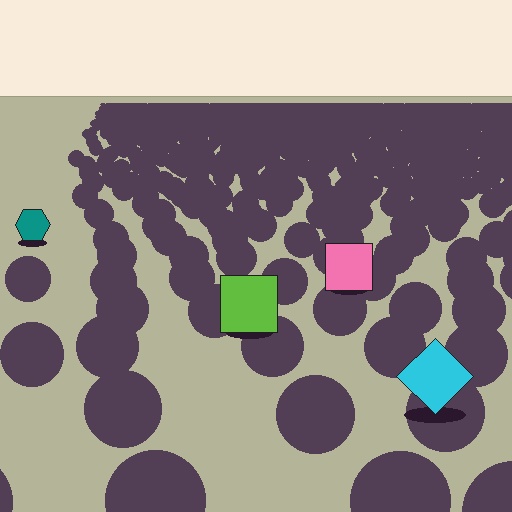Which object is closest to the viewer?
The cyan diamond is closest. The texture marks near it are larger and more spread out.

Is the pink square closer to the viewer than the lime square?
No. The lime square is closer — you can tell from the texture gradient: the ground texture is coarser near it.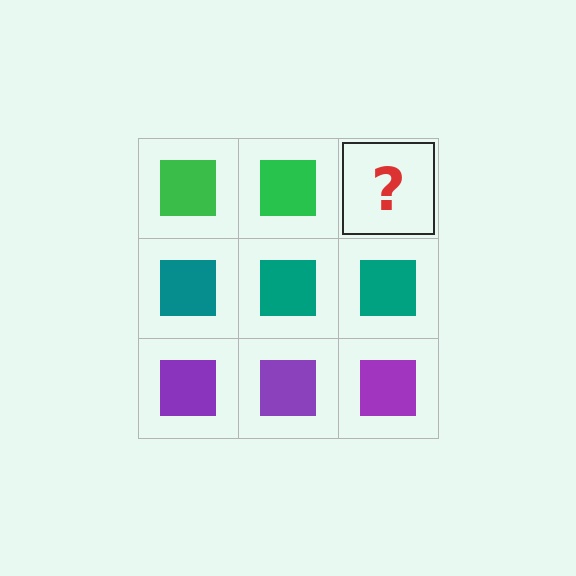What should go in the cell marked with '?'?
The missing cell should contain a green square.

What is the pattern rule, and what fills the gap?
The rule is that each row has a consistent color. The gap should be filled with a green square.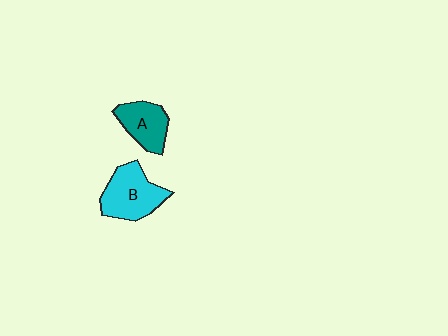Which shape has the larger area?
Shape B (cyan).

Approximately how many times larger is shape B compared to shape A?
Approximately 1.4 times.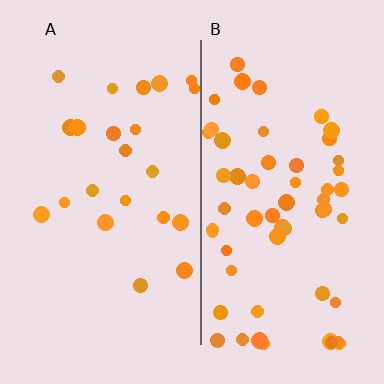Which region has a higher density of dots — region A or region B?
B (the right).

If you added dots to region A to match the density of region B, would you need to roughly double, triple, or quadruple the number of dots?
Approximately triple.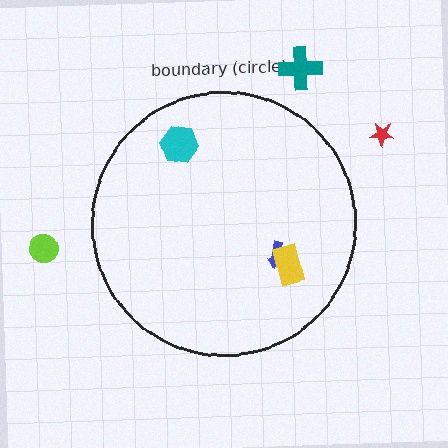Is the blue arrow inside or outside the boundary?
Inside.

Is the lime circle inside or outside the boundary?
Outside.